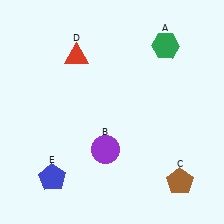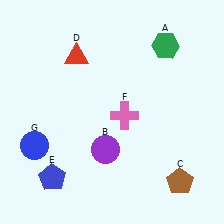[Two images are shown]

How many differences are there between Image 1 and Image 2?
There are 2 differences between the two images.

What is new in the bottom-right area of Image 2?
A pink cross (F) was added in the bottom-right area of Image 2.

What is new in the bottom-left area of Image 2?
A blue circle (G) was added in the bottom-left area of Image 2.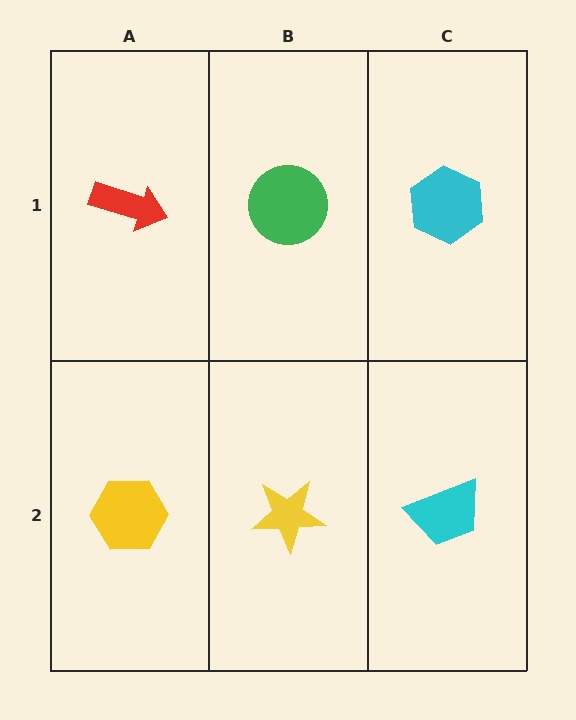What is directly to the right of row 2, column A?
A yellow star.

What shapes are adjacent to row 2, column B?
A green circle (row 1, column B), a yellow hexagon (row 2, column A), a cyan trapezoid (row 2, column C).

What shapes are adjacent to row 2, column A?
A red arrow (row 1, column A), a yellow star (row 2, column B).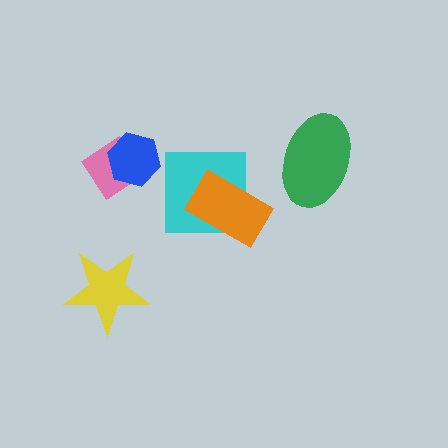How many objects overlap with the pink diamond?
1 object overlaps with the pink diamond.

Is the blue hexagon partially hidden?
No, no other shape covers it.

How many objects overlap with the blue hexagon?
1 object overlaps with the blue hexagon.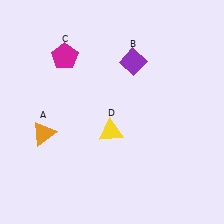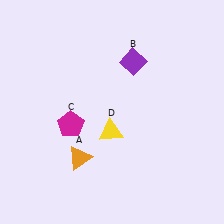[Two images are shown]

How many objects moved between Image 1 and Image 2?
2 objects moved between the two images.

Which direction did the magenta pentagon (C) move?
The magenta pentagon (C) moved down.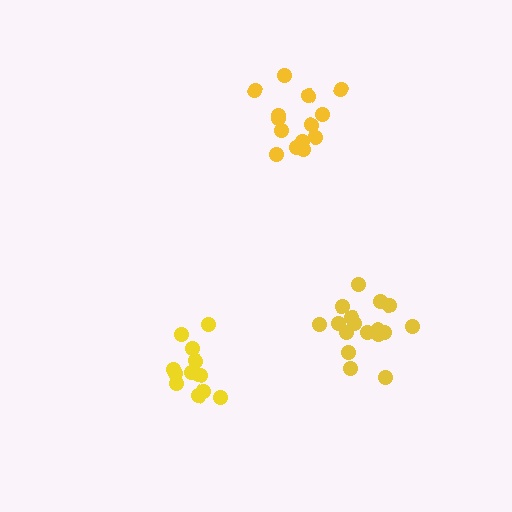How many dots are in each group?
Group 1: 13 dots, Group 2: 18 dots, Group 3: 14 dots (45 total).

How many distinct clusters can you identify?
There are 3 distinct clusters.